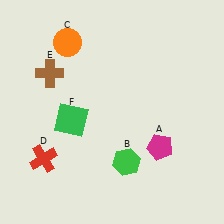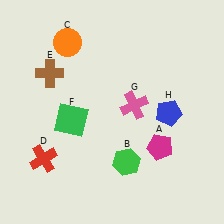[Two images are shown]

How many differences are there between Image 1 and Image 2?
There are 2 differences between the two images.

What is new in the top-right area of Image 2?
A pink cross (G) was added in the top-right area of Image 2.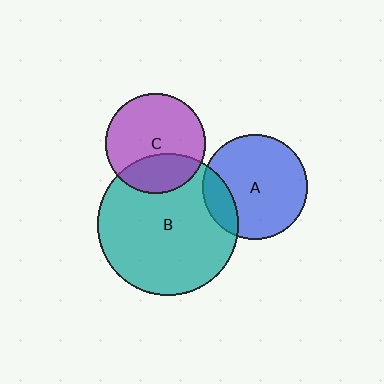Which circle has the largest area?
Circle B (teal).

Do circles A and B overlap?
Yes.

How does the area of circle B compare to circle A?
Approximately 1.8 times.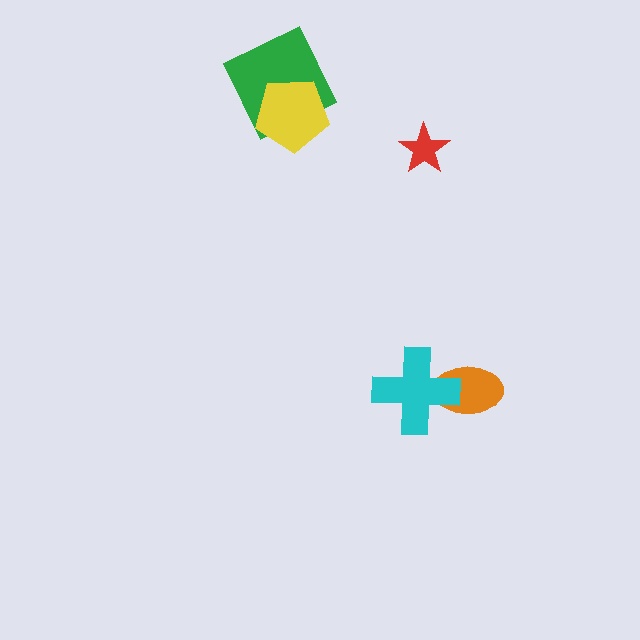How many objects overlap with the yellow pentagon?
1 object overlaps with the yellow pentagon.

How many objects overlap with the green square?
1 object overlaps with the green square.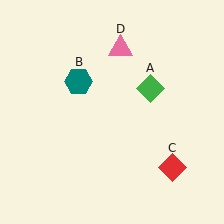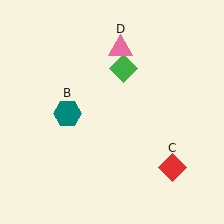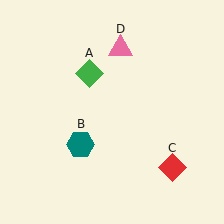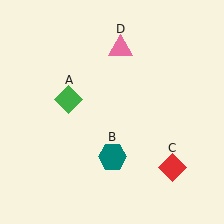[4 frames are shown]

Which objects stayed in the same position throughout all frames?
Red diamond (object C) and pink triangle (object D) remained stationary.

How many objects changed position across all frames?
2 objects changed position: green diamond (object A), teal hexagon (object B).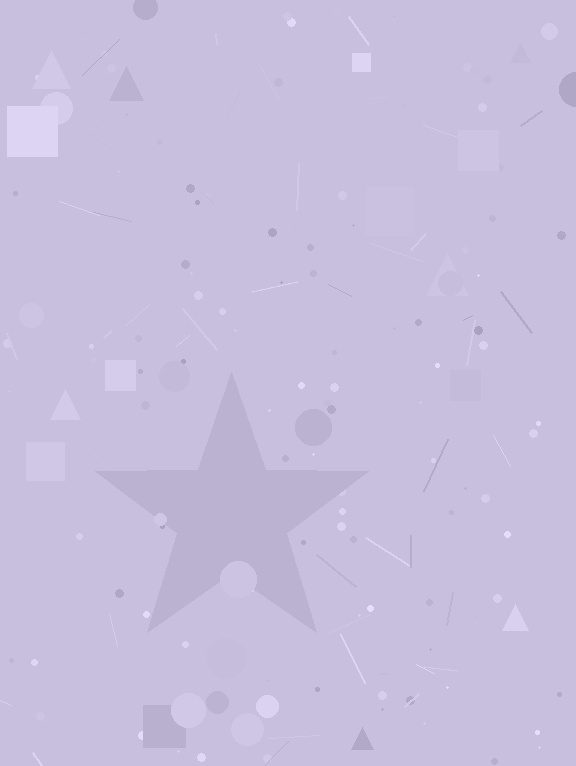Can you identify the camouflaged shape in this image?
The camouflaged shape is a star.